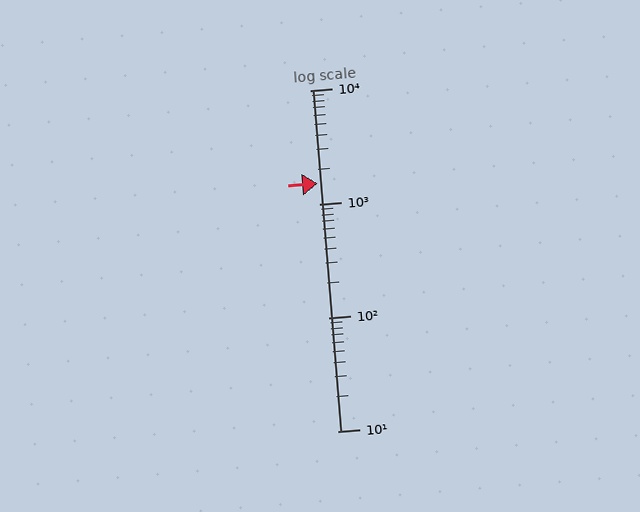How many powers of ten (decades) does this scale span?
The scale spans 3 decades, from 10 to 10000.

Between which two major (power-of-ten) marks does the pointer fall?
The pointer is between 1000 and 10000.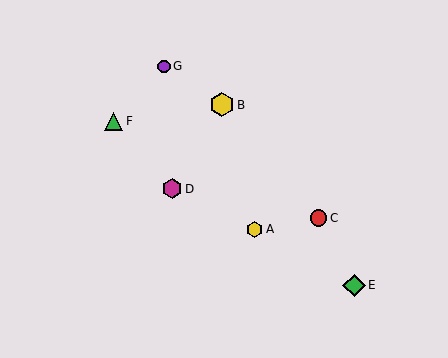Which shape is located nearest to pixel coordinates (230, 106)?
The yellow hexagon (labeled B) at (222, 105) is nearest to that location.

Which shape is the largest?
The yellow hexagon (labeled B) is the largest.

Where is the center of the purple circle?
The center of the purple circle is at (164, 66).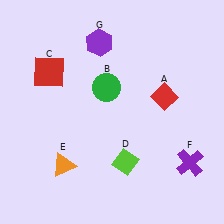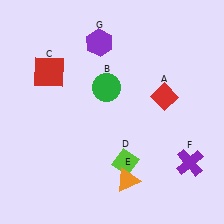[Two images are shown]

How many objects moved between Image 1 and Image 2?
1 object moved between the two images.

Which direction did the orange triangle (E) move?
The orange triangle (E) moved right.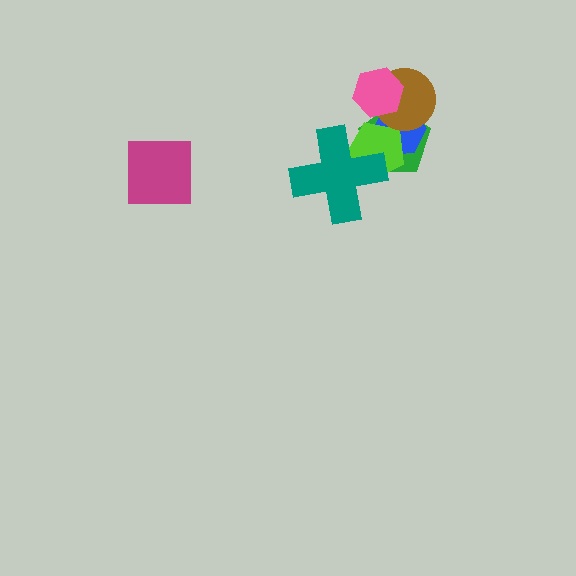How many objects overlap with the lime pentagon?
3 objects overlap with the lime pentagon.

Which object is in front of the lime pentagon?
The teal cross is in front of the lime pentagon.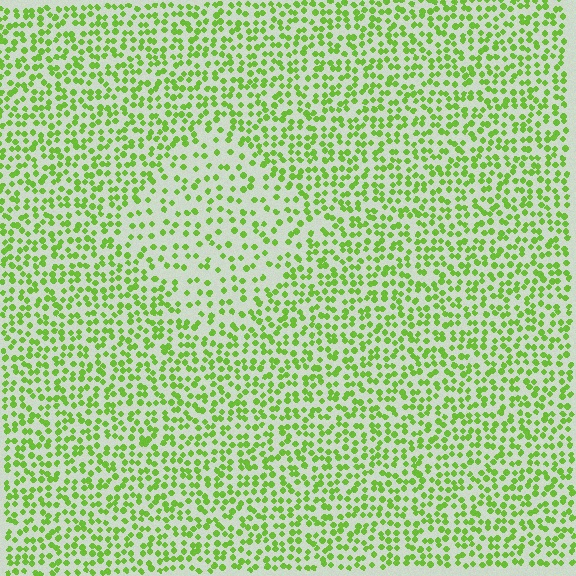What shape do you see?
I see a diamond.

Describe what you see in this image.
The image contains small lime elements arranged at two different densities. A diamond-shaped region is visible where the elements are less densely packed than the surrounding area.